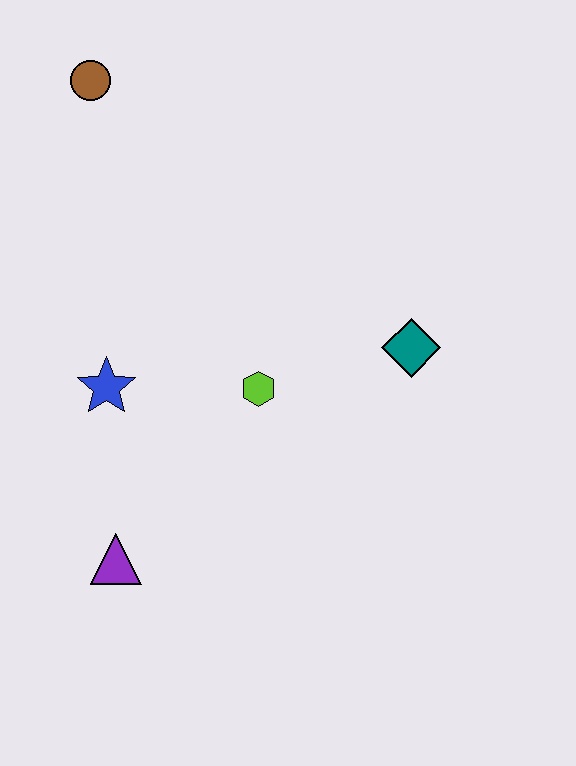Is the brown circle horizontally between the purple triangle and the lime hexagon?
No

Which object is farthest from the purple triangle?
The brown circle is farthest from the purple triangle.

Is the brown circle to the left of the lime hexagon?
Yes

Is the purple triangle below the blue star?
Yes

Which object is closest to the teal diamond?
The lime hexagon is closest to the teal diamond.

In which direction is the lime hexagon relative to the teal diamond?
The lime hexagon is to the left of the teal diamond.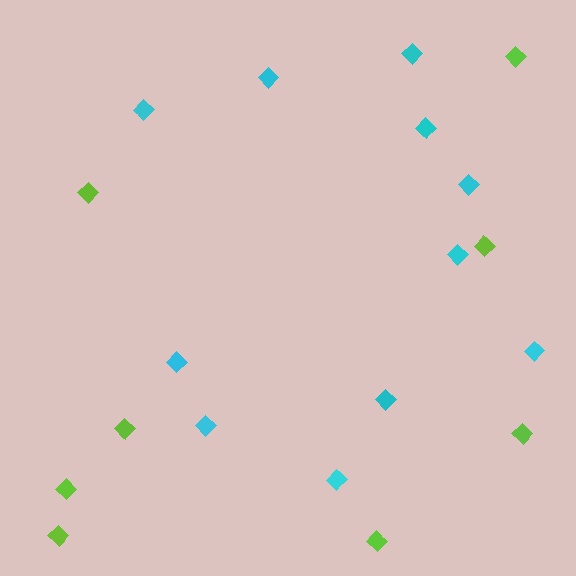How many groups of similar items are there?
There are 2 groups: one group of lime diamonds (8) and one group of cyan diamonds (11).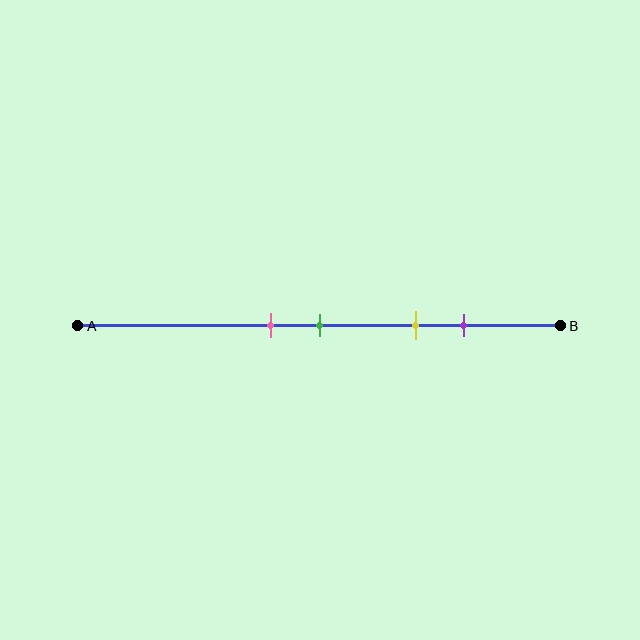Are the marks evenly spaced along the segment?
No, the marks are not evenly spaced.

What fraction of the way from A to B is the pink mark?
The pink mark is approximately 40% (0.4) of the way from A to B.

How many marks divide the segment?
There are 4 marks dividing the segment.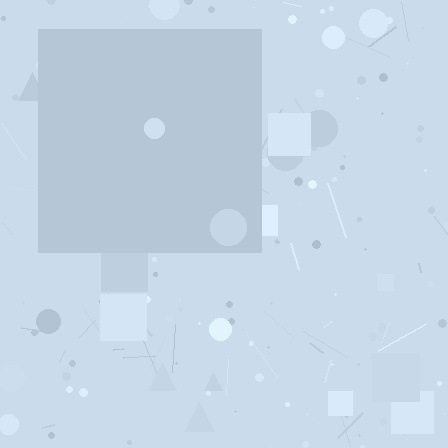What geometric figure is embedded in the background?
A square is embedded in the background.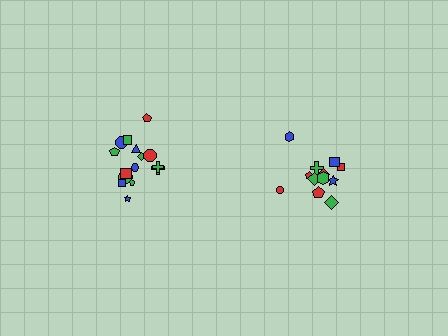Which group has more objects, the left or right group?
The left group.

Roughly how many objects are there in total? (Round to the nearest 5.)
Roughly 25 objects in total.